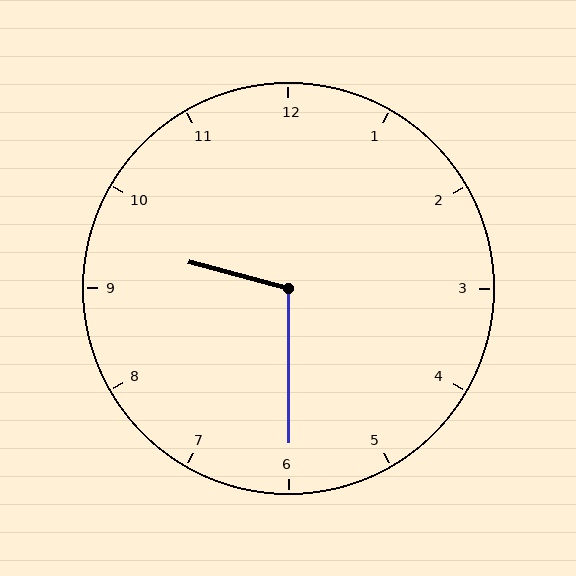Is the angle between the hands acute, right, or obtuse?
It is obtuse.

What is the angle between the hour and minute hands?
Approximately 105 degrees.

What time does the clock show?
9:30.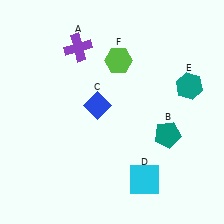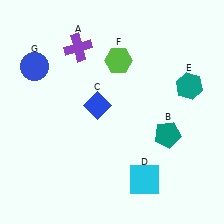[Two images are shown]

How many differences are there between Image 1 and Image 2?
There is 1 difference between the two images.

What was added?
A blue circle (G) was added in Image 2.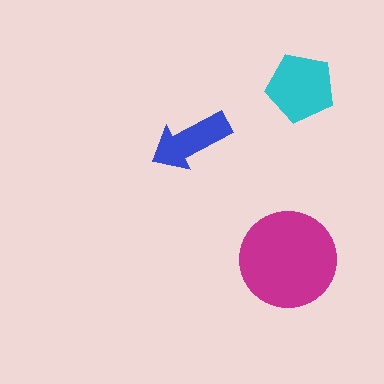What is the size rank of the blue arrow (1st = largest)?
3rd.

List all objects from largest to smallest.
The magenta circle, the cyan pentagon, the blue arrow.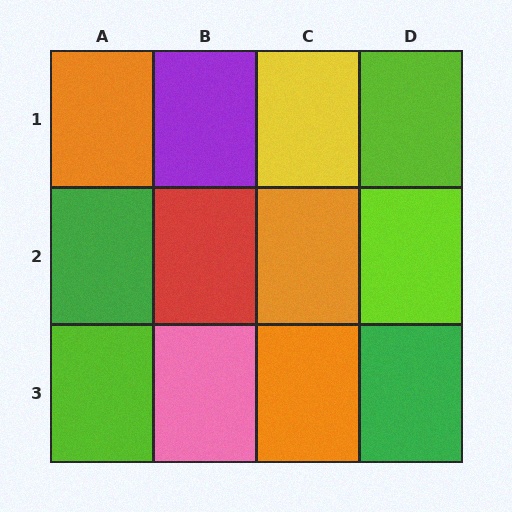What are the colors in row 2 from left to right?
Green, red, orange, lime.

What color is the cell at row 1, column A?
Orange.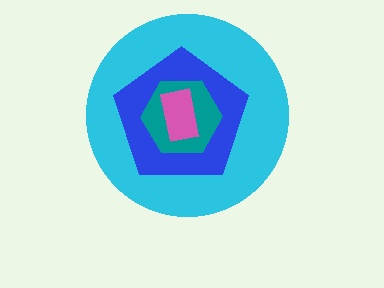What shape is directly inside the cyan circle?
The blue pentagon.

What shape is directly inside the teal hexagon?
The pink rectangle.